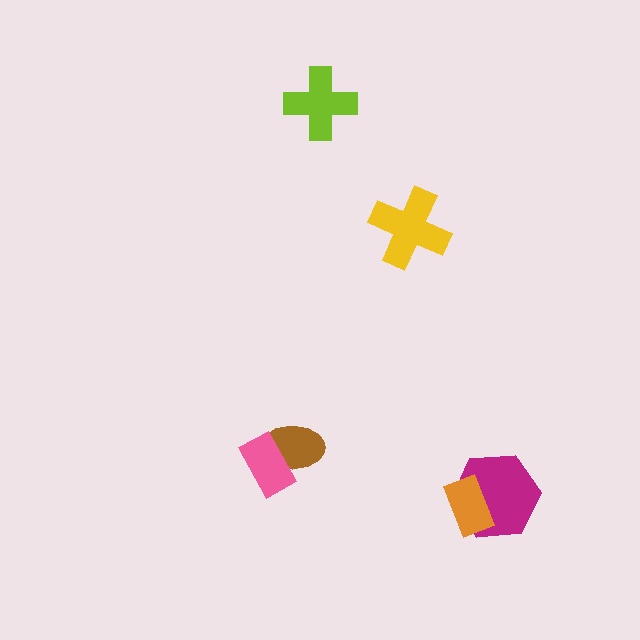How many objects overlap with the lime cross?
0 objects overlap with the lime cross.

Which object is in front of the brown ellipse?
The pink rectangle is in front of the brown ellipse.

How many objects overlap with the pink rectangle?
1 object overlaps with the pink rectangle.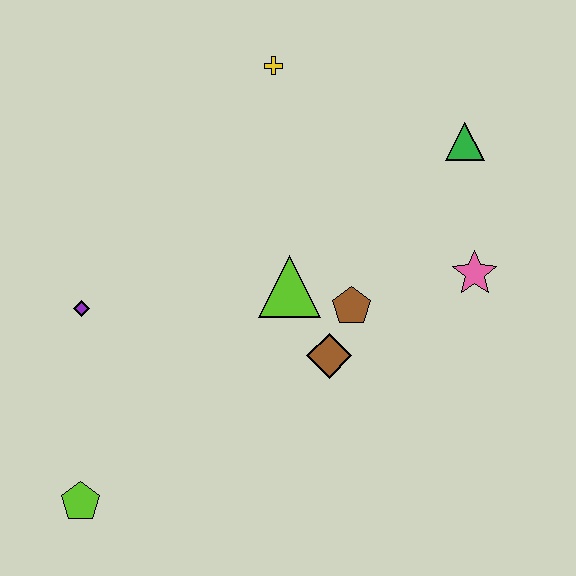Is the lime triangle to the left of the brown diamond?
Yes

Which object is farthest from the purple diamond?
The green triangle is farthest from the purple diamond.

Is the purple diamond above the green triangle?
No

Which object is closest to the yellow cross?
The green triangle is closest to the yellow cross.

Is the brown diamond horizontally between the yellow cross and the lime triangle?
No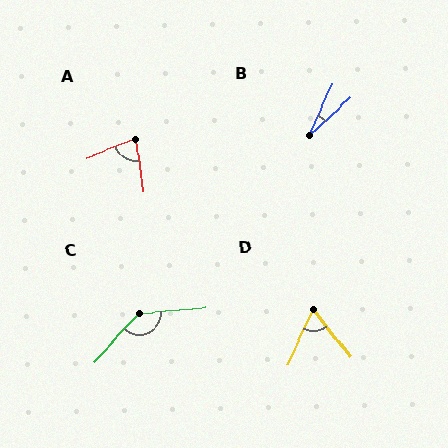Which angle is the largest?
C, at approximately 138 degrees.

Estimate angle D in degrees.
Approximately 63 degrees.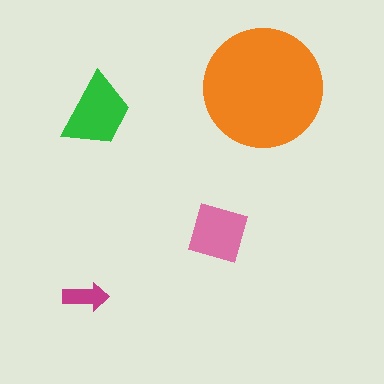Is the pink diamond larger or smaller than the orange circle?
Smaller.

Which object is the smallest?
The magenta arrow.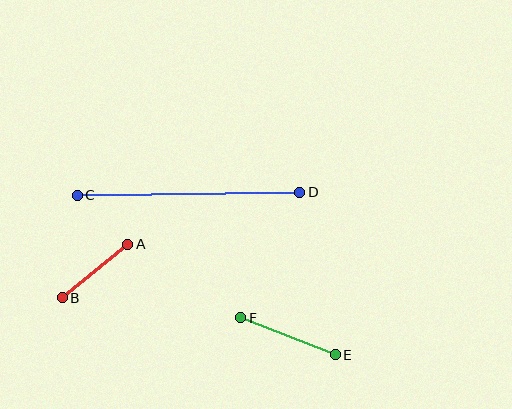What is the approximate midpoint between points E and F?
The midpoint is at approximately (288, 336) pixels.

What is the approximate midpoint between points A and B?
The midpoint is at approximately (95, 271) pixels.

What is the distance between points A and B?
The distance is approximately 84 pixels.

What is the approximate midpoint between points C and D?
The midpoint is at approximately (188, 194) pixels.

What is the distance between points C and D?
The distance is approximately 223 pixels.